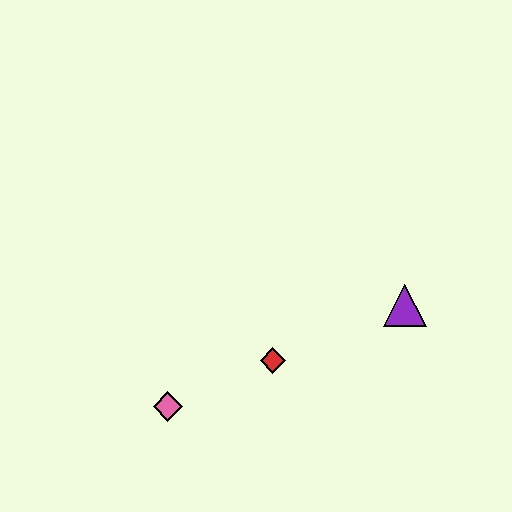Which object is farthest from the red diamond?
The purple triangle is farthest from the red diamond.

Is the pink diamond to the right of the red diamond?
No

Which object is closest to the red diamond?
The pink diamond is closest to the red diamond.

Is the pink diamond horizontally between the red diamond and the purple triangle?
No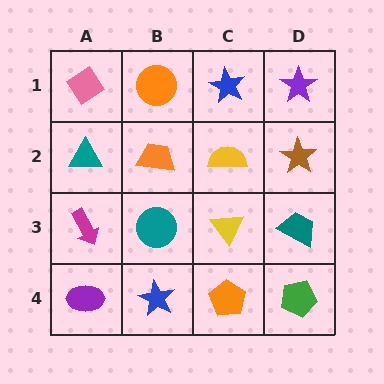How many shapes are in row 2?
4 shapes.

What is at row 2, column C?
A yellow semicircle.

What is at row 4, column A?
A purple ellipse.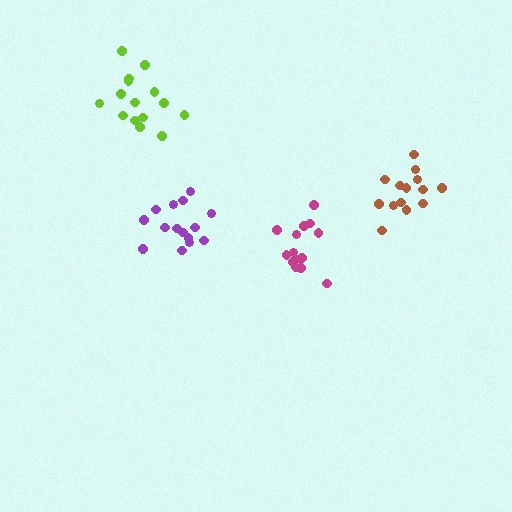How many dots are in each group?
Group 1: 15 dots, Group 2: 14 dots, Group 3: 15 dots, Group 4: 14 dots (58 total).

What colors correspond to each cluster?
The clusters are colored: purple, brown, lime, magenta.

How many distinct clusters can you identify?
There are 4 distinct clusters.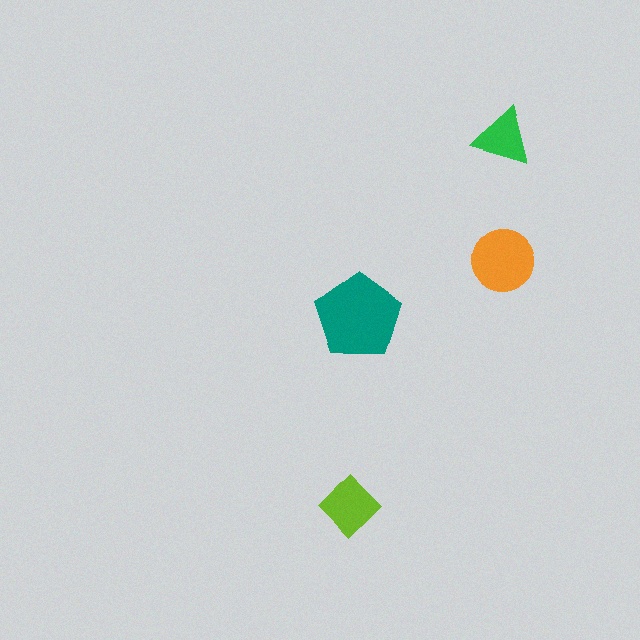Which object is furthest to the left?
The lime diamond is leftmost.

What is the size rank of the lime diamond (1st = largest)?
3rd.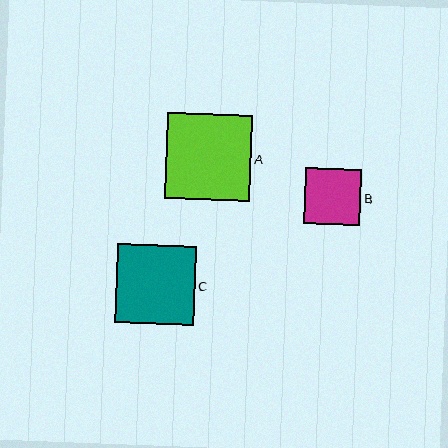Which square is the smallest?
Square B is the smallest with a size of approximately 56 pixels.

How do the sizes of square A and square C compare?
Square A and square C are approximately the same size.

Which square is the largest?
Square A is the largest with a size of approximately 86 pixels.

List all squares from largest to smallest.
From largest to smallest: A, C, B.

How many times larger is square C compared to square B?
Square C is approximately 1.4 times the size of square B.